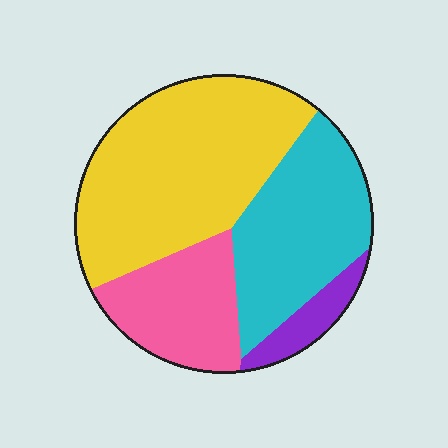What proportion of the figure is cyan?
Cyan takes up about one quarter (1/4) of the figure.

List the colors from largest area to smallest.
From largest to smallest: yellow, cyan, pink, purple.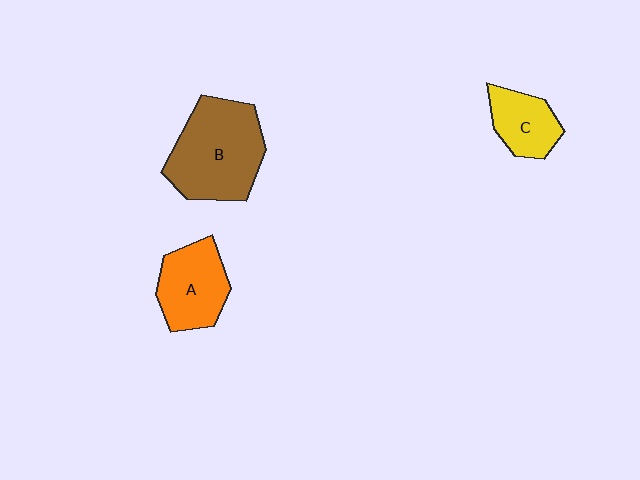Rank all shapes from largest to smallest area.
From largest to smallest: B (brown), A (orange), C (yellow).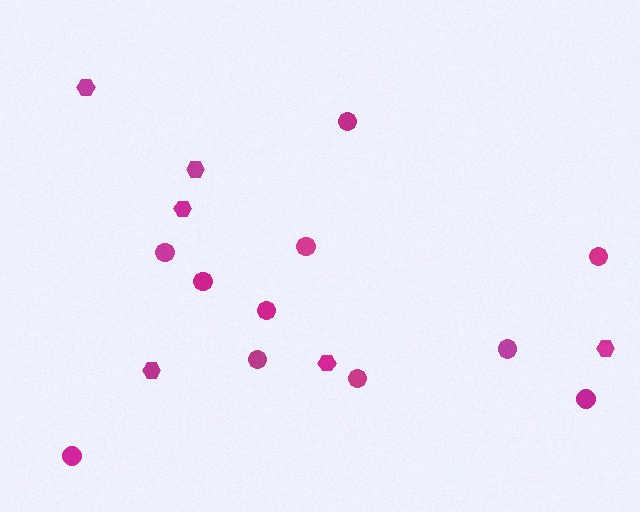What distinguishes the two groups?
There are 2 groups: one group of circles (11) and one group of hexagons (6).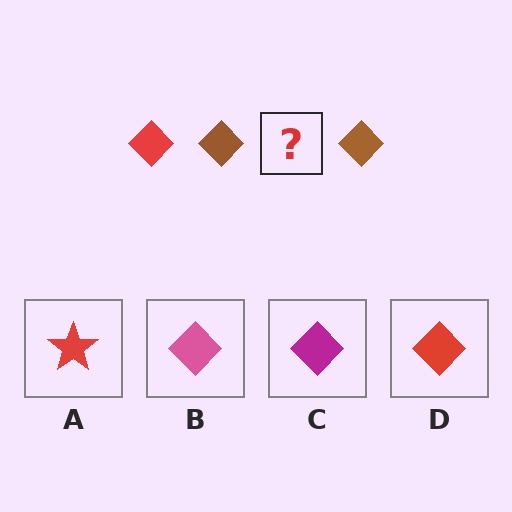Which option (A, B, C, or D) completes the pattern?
D.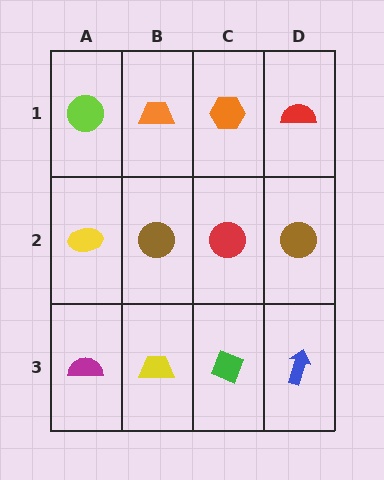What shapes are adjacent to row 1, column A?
A yellow ellipse (row 2, column A), an orange trapezoid (row 1, column B).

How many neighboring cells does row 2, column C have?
4.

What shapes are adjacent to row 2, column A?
A lime circle (row 1, column A), a magenta semicircle (row 3, column A), a brown circle (row 2, column B).